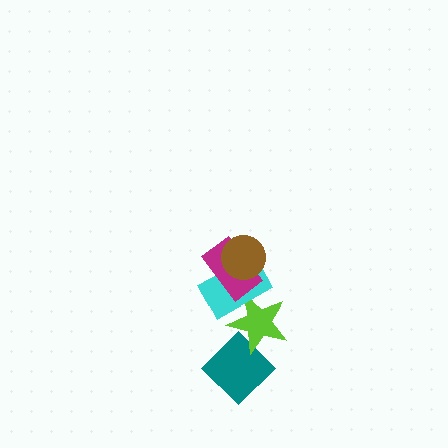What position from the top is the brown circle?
The brown circle is 1st from the top.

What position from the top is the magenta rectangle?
The magenta rectangle is 2nd from the top.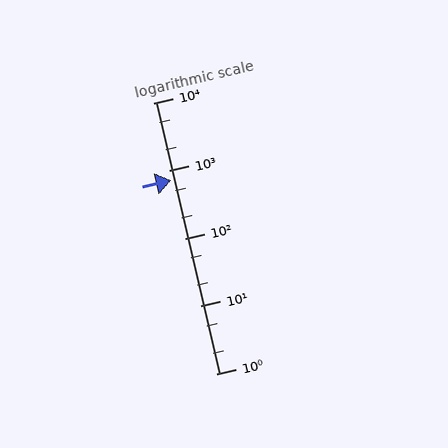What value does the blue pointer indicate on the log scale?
The pointer indicates approximately 720.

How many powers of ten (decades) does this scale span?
The scale spans 4 decades, from 1 to 10000.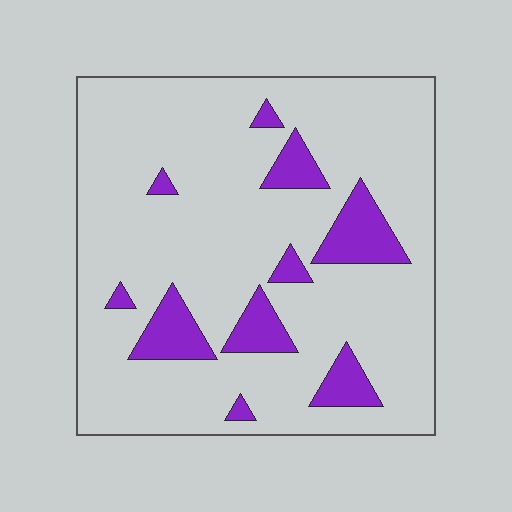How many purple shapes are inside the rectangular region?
10.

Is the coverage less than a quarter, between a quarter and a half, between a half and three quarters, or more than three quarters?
Less than a quarter.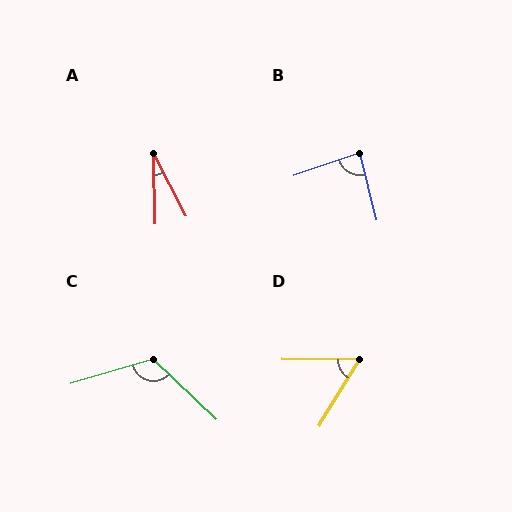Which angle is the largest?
C, at approximately 120 degrees.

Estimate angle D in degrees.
Approximately 59 degrees.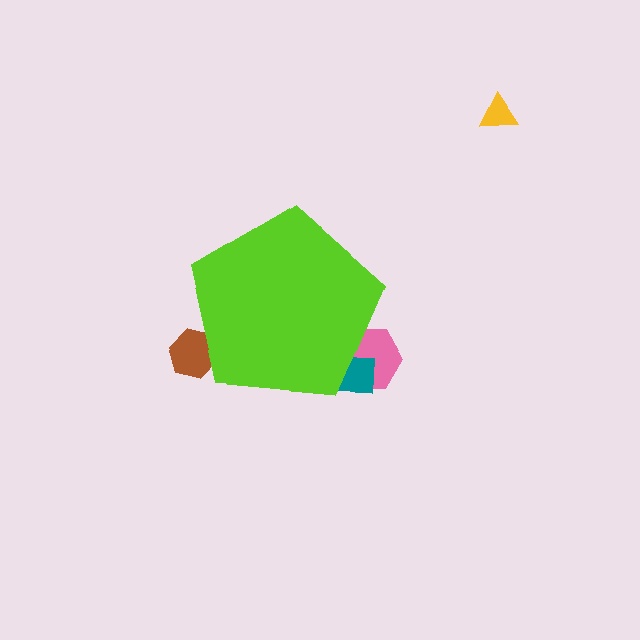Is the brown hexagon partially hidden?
Yes, the brown hexagon is partially hidden behind the lime pentagon.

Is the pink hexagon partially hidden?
Yes, the pink hexagon is partially hidden behind the lime pentagon.